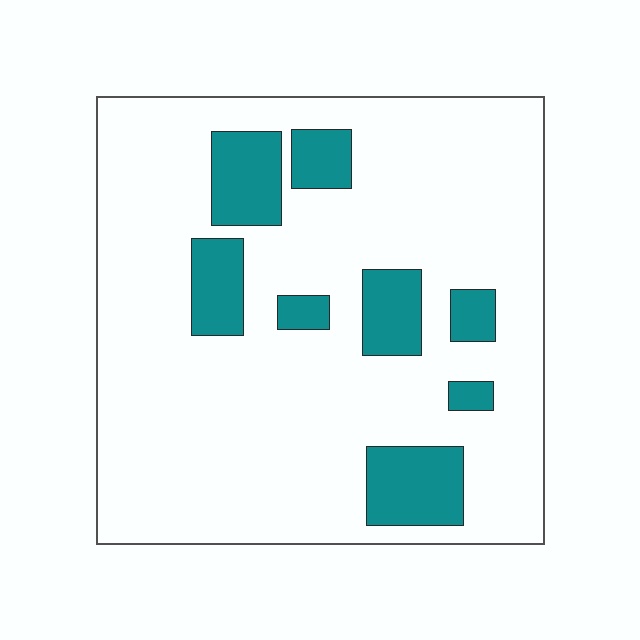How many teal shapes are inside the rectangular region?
8.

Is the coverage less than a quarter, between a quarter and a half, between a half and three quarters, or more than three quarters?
Less than a quarter.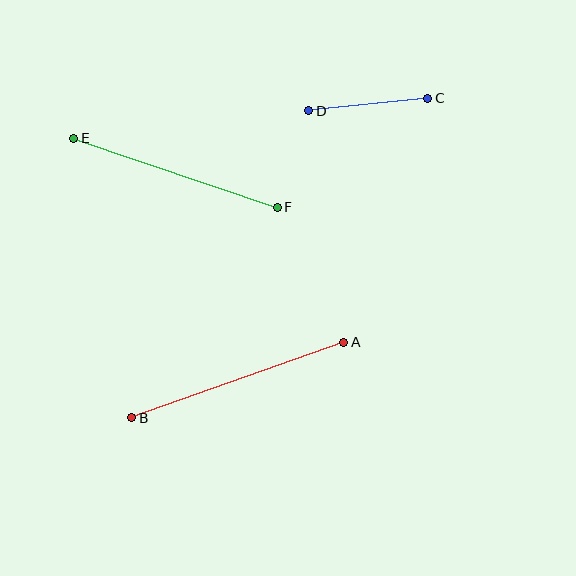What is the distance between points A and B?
The distance is approximately 225 pixels.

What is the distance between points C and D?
The distance is approximately 120 pixels.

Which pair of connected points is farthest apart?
Points A and B are farthest apart.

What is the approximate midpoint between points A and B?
The midpoint is at approximately (238, 380) pixels.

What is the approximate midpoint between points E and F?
The midpoint is at approximately (175, 173) pixels.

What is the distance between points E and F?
The distance is approximately 215 pixels.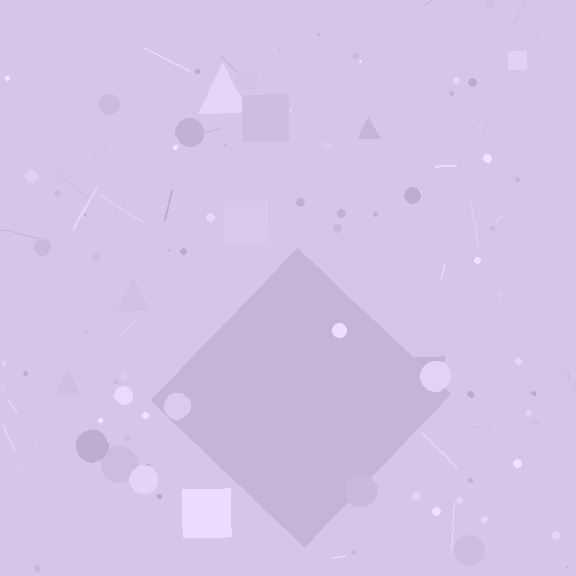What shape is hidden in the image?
A diamond is hidden in the image.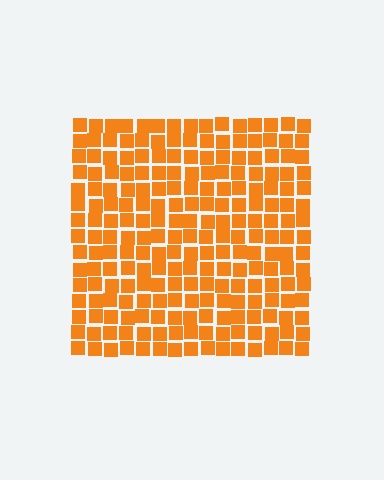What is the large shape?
The large shape is a square.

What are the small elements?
The small elements are squares.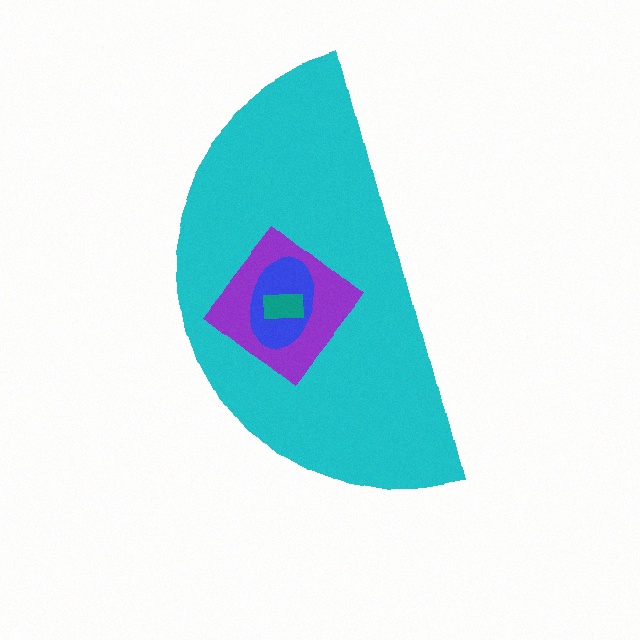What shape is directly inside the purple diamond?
The blue ellipse.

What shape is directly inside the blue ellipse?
The teal rectangle.